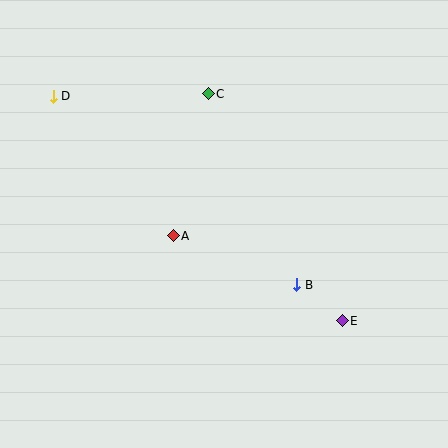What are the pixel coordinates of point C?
Point C is at (208, 94).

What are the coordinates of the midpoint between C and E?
The midpoint between C and E is at (275, 207).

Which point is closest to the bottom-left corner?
Point A is closest to the bottom-left corner.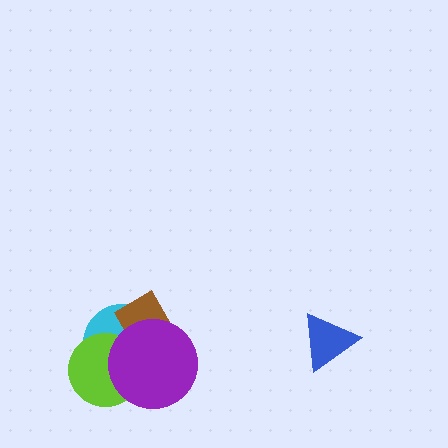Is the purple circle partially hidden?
No, no other shape covers it.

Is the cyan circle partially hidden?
Yes, it is partially covered by another shape.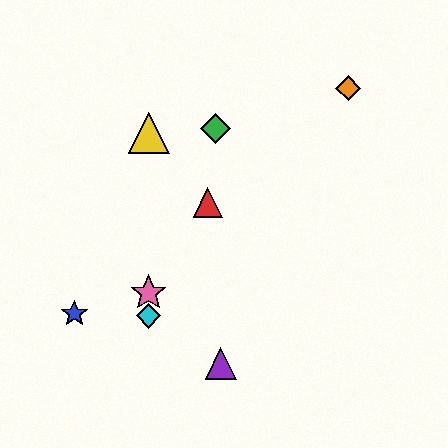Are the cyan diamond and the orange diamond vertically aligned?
No, the cyan diamond is at x≈149 and the orange diamond is at x≈348.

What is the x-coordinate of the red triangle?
The red triangle is at x≈208.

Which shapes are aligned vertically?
The yellow triangle, the cyan diamond, the pink star are aligned vertically.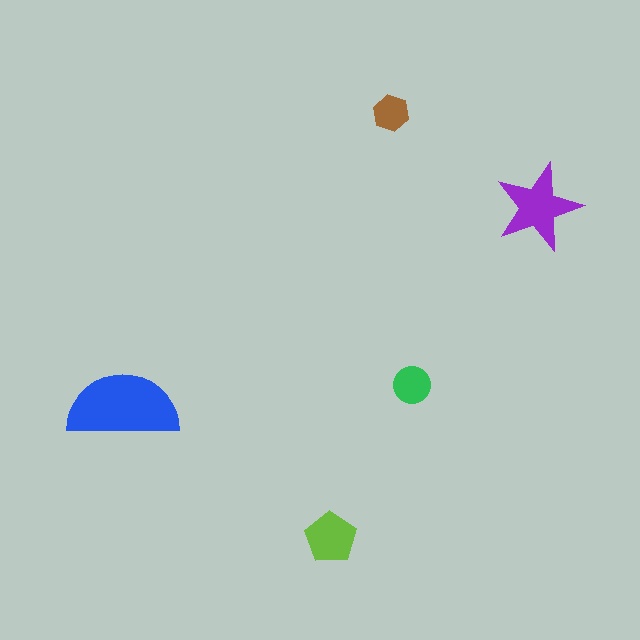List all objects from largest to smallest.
The blue semicircle, the purple star, the lime pentagon, the green circle, the brown hexagon.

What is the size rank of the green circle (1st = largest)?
4th.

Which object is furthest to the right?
The purple star is rightmost.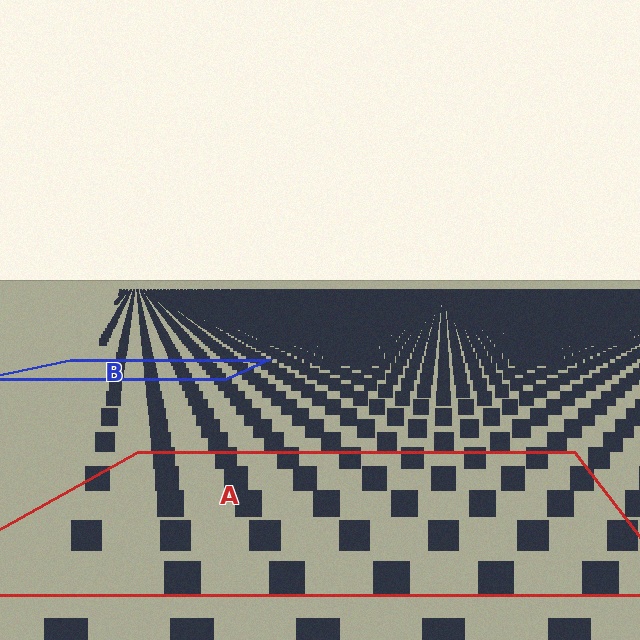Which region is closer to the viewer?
Region A is closer. The texture elements there are larger and more spread out.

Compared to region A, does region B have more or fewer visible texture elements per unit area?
Region B has more texture elements per unit area — they are packed more densely because it is farther away.